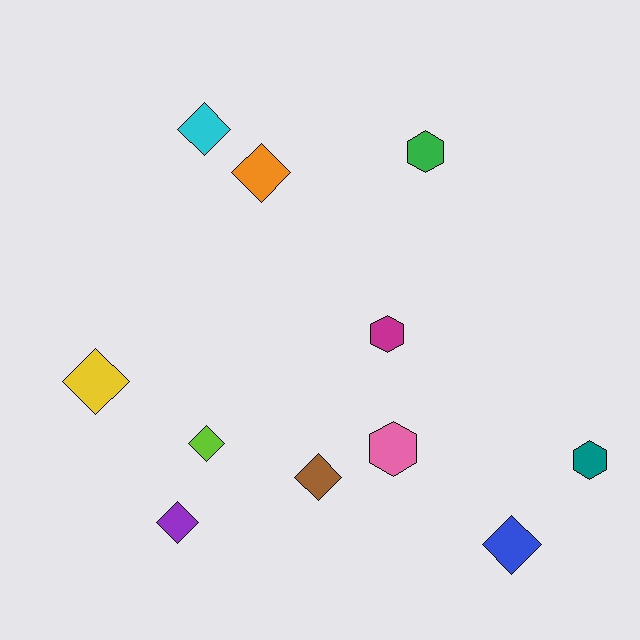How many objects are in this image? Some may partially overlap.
There are 11 objects.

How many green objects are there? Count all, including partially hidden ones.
There is 1 green object.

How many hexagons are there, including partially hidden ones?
There are 4 hexagons.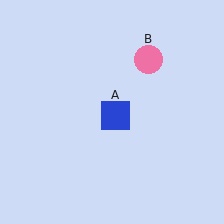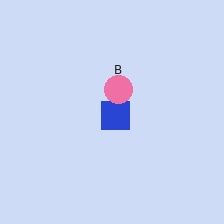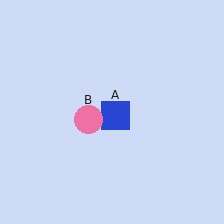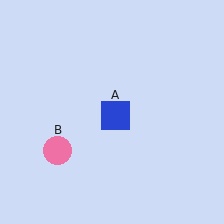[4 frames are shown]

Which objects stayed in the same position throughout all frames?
Blue square (object A) remained stationary.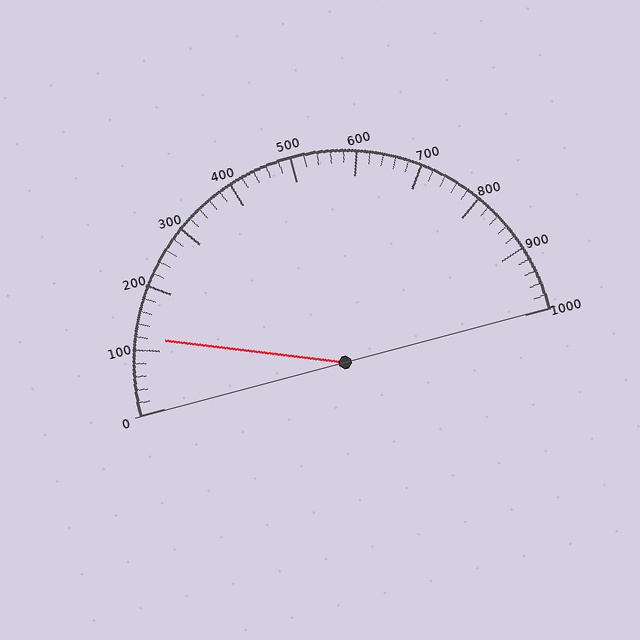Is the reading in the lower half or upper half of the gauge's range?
The reading is in the lower half of the range (0 to 1000).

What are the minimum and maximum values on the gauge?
The gauge ranges from 0 to 1000.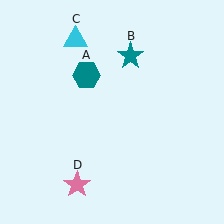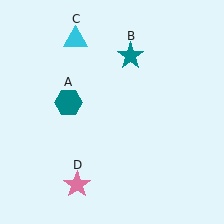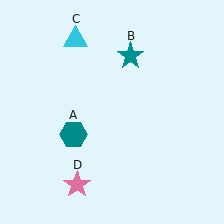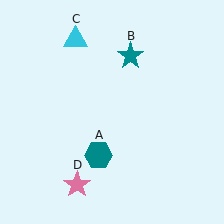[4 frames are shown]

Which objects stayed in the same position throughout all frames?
Teal star (object B) and cyan triangle (object C) and pink star (object D) remained stationary.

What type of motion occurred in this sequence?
The teal hexagon (object A) rotated counterclockwise around the center of the scene.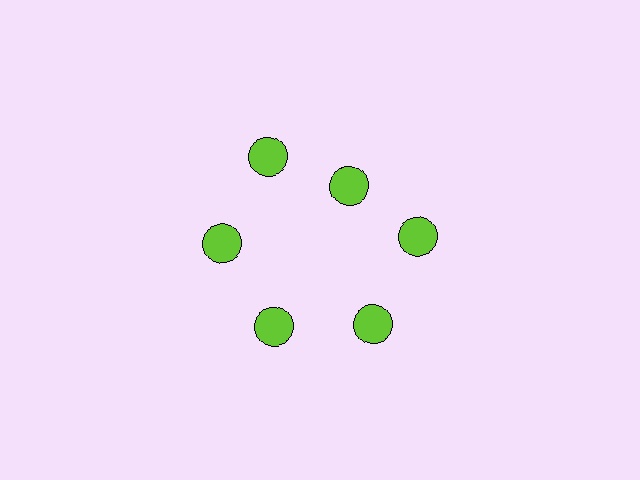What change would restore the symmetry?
The symmetry would be restored by moving it outward, back onto the ring so that all 6 circles sit at equal angles and equal distance from the center.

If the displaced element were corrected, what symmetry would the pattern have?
It would have 6-fold rotational symmetry — the pattern would map onto itself every 60 degrees.